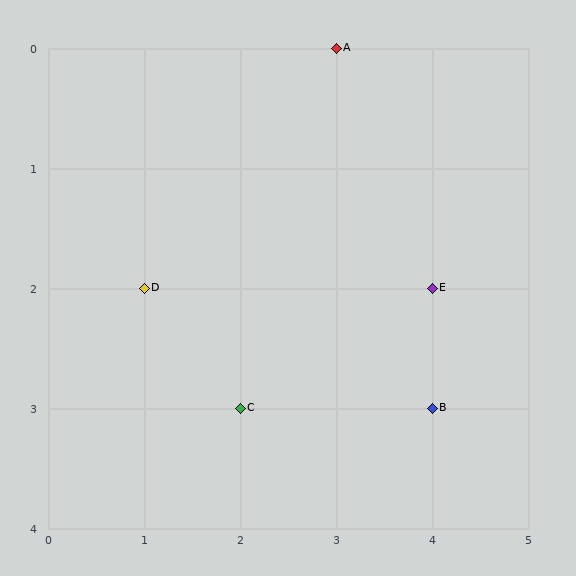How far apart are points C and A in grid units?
Points C and A are 1 column and 3 rows apart (about 3.2 grid units diagonally).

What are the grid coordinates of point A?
Point A is at grid coordinates (3, 0).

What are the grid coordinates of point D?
Point D is at grid coordinates (1, 2).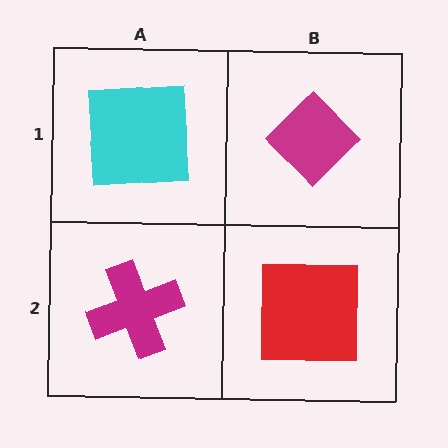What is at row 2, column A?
A magenta cross.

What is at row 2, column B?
A red square.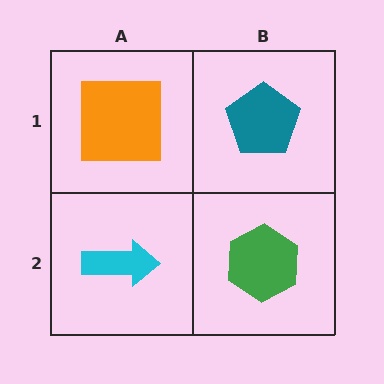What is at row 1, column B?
A teal pentagon.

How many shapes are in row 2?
2 shapes.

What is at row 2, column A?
A cyan arrow.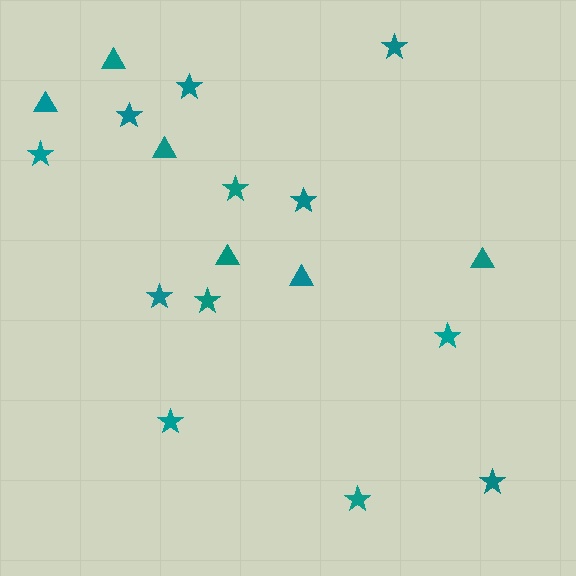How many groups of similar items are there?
There are 2 groups: one group of stars (12) and one group of triangles (6).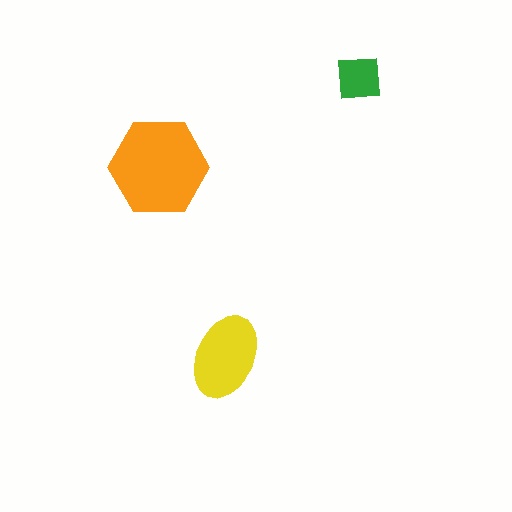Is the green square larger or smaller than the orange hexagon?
Smaller.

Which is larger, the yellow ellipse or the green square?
The yellow ellipse.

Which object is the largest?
The orange hexagon.